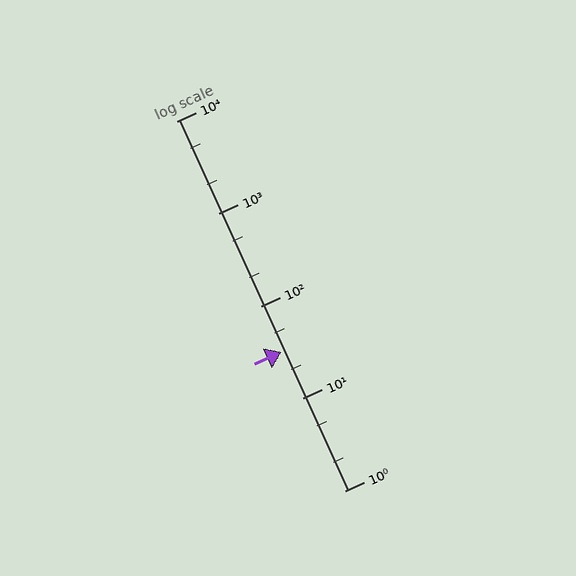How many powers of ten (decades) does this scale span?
The scale spans 4 decades, from 1 to 10000.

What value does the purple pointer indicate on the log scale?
The pointer indicates approximately 32.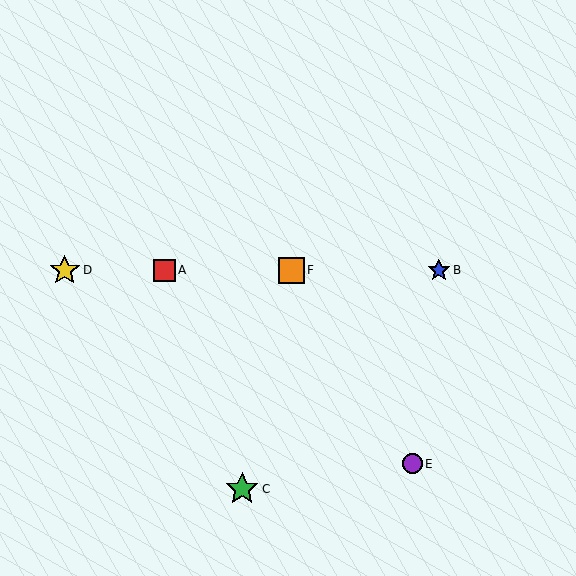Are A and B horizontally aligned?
Yes, both are at y≈270.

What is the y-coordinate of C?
Object C is at y≈489.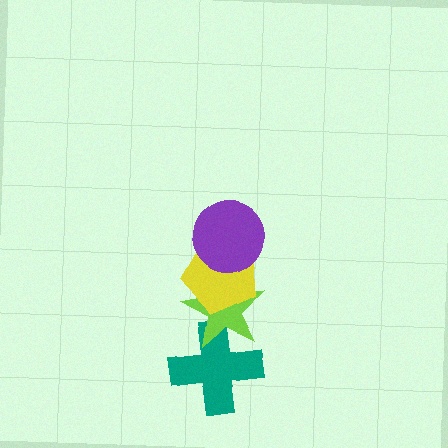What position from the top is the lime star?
The lime star is 3rd from the top.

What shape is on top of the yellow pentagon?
The purple circle is on top of the yellow pentagon.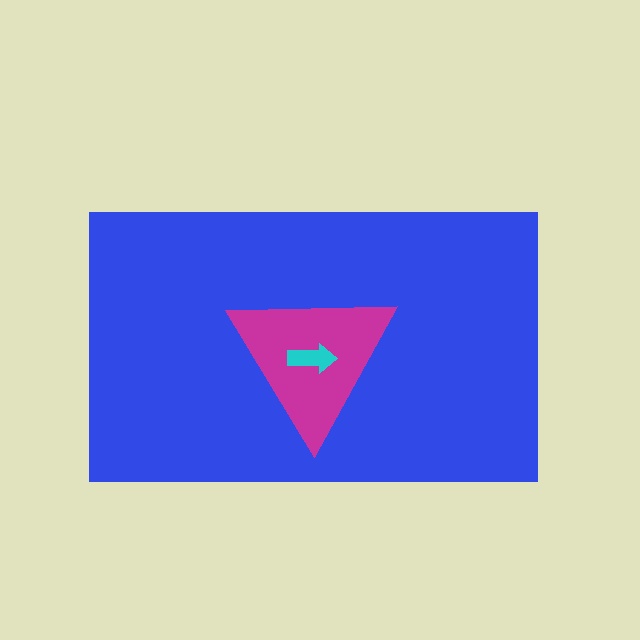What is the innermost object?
The cyan arrow.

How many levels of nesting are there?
3.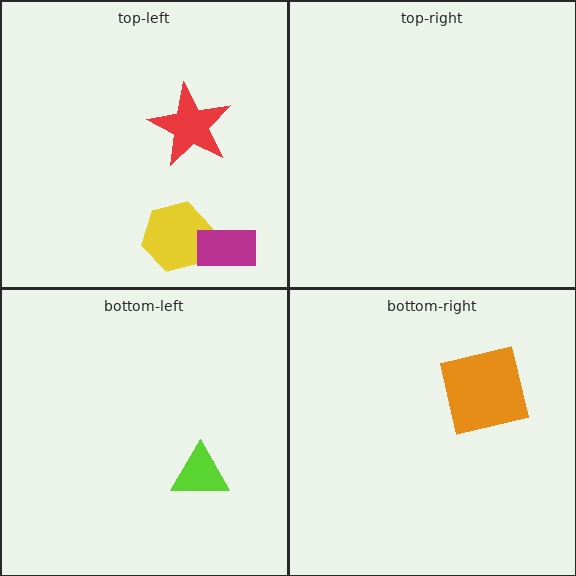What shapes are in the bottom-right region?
The orange square.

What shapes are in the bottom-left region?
The lime triangle.